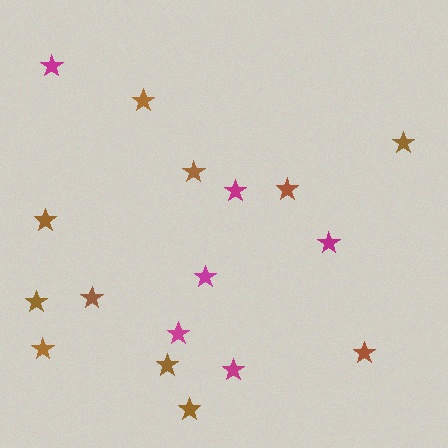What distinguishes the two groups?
There are 2 groups: one group of magenta stars (6) and one group of brown stars (11).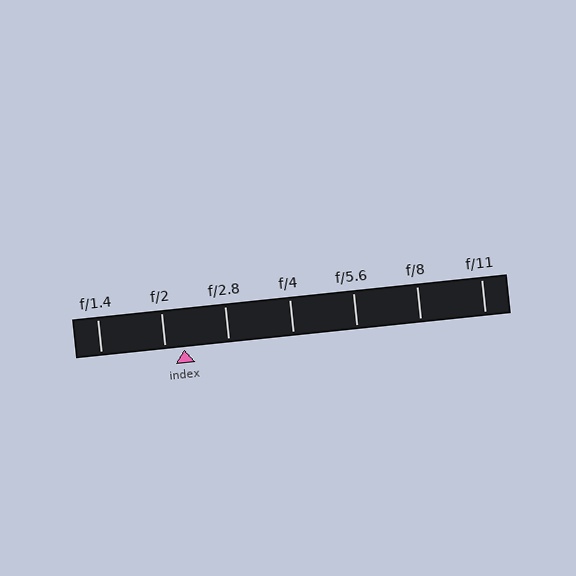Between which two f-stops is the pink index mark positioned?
The index mark is between f/2 and f/2.8.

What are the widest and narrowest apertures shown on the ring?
The widest aperture shown is f/1.4 and the narrowest is f/11.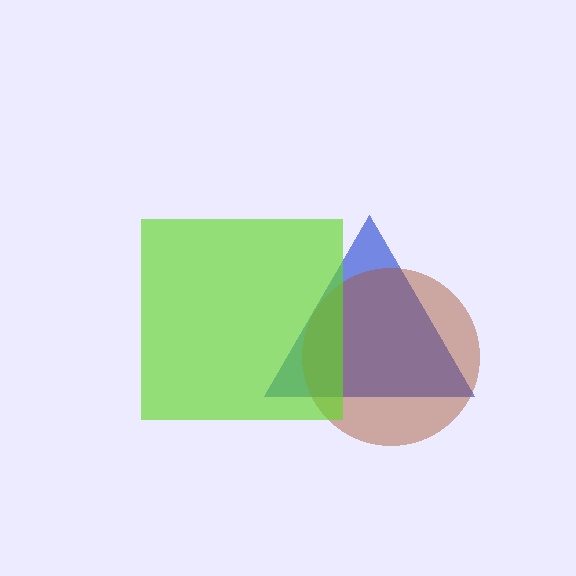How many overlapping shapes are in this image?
There are 3 overlapping shapes in the image.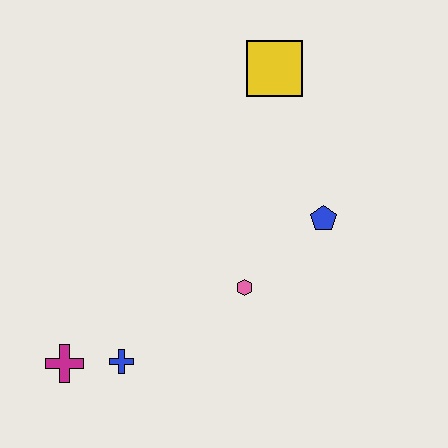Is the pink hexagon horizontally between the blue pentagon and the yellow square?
No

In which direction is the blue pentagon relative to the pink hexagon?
The blue pentagon is to the right of the pink hexagon.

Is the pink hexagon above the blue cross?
Yes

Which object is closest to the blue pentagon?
The pink hexagon is closest to the blue pentagon.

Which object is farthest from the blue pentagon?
The magenta cross is farthest from the blue pentagon.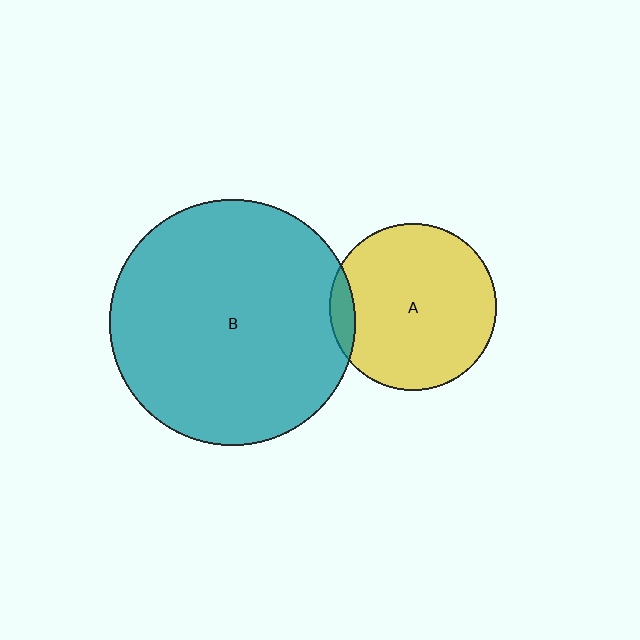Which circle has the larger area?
Circle B (teal).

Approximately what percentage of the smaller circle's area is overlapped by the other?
Approximately 5%.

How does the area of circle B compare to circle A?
Approximately 2.2 times.